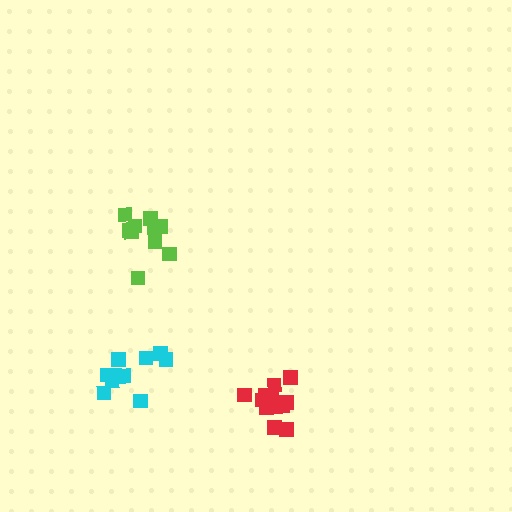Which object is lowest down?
The red cluster is bottommost.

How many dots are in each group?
Group 1: 10 dots, Group 2: 12 dots, Group 3: 11 dots (33 total).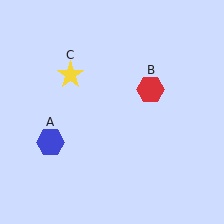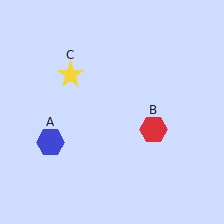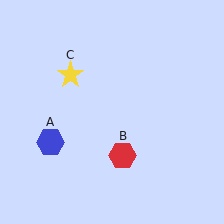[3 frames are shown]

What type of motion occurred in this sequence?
The red hexagon (object B) rotated clockwise around the center of the scene.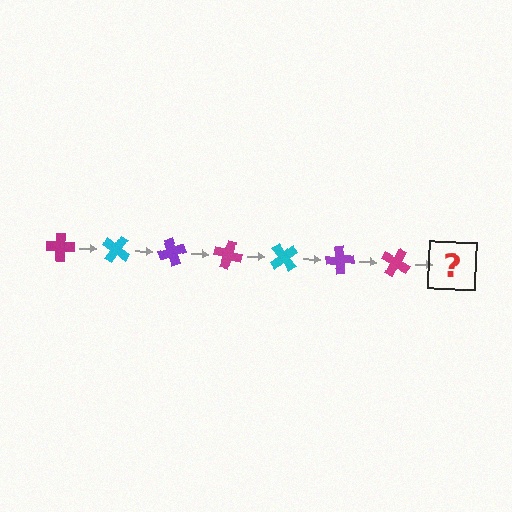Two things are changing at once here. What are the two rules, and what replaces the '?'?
The two rules are that it rotates 35 degrees each step and the color cycles through magenta, cyan, and purple. The '?' should be a cyan cross, rotated 245 degrees from the start.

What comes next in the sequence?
The next element should be a cyan cross, rotated 245 degrees from the start.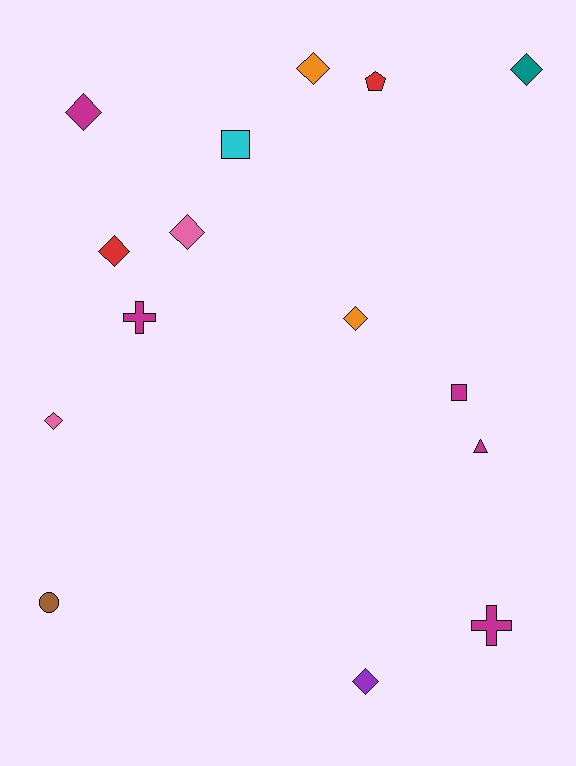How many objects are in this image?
There are 15 objects.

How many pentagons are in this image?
There is 1 pentagon.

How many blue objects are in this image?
There are no blue objects.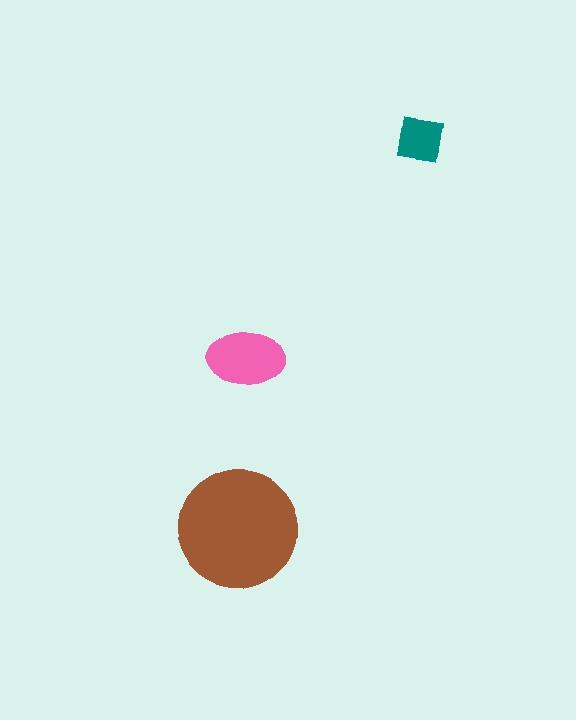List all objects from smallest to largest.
The teal square, the pink ellipse, the brown circle.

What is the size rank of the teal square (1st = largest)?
3rd.